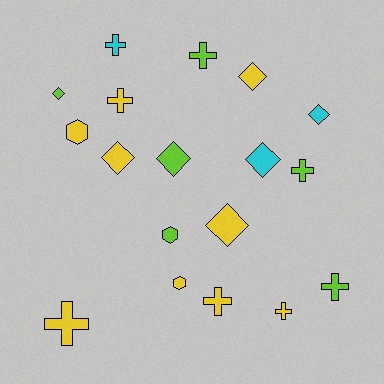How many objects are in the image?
There are 18 objects.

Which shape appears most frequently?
Cross, with 8 objects.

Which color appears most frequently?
Yellow, with 9 objects.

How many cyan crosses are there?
There is 1 cyan cross.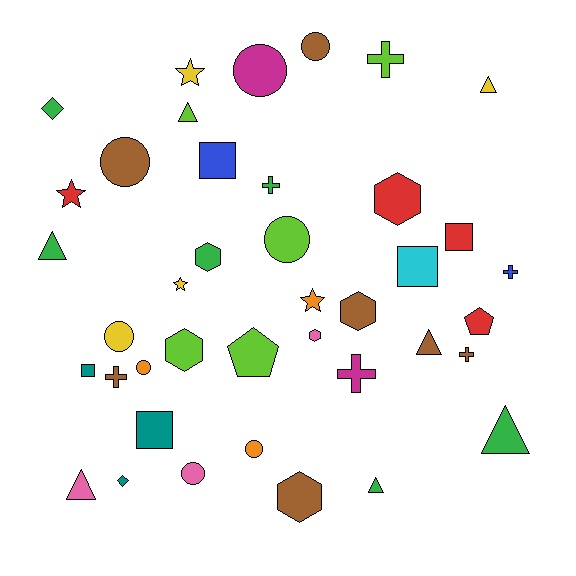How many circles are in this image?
There are 8 circles.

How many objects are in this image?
There are 40 objects.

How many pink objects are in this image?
There are 3 pink objects.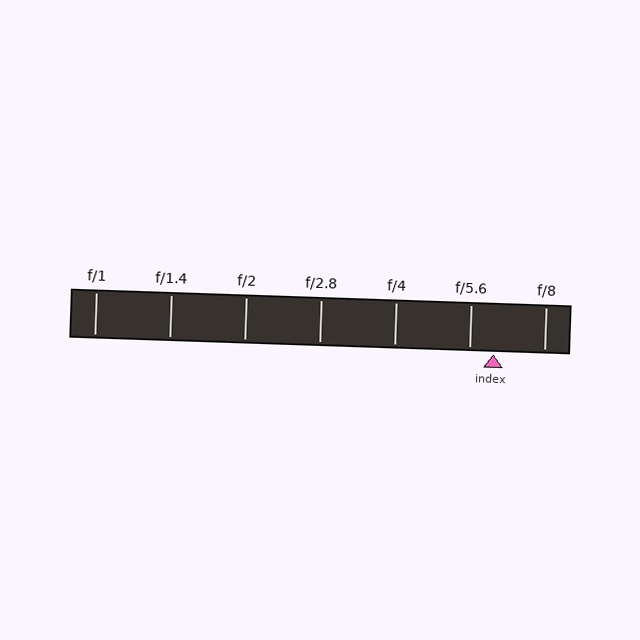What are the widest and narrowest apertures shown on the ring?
The widest aperture shown is f/1 and the narrowest is f/8.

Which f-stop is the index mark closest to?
The index mark is closest to f/5.6.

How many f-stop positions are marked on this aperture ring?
There are 7 f-stop positions marked.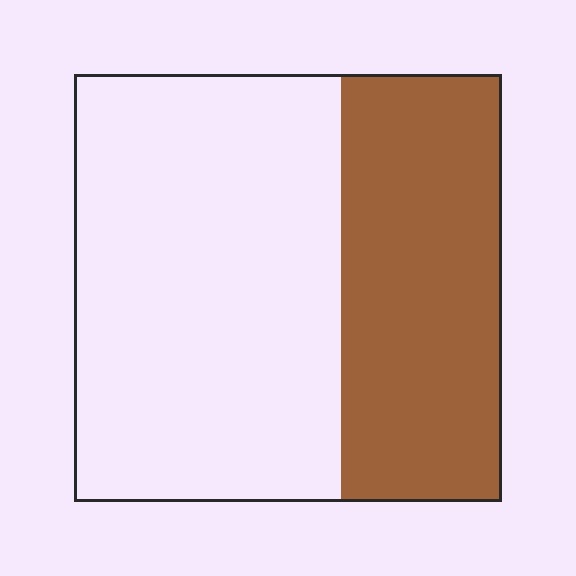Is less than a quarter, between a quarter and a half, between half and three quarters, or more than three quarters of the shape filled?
Between a quarter and a half.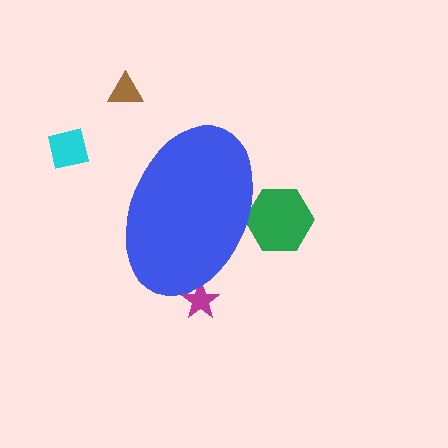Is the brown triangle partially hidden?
No, the brown triangle is fully visible.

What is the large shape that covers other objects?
A blue ellipse.